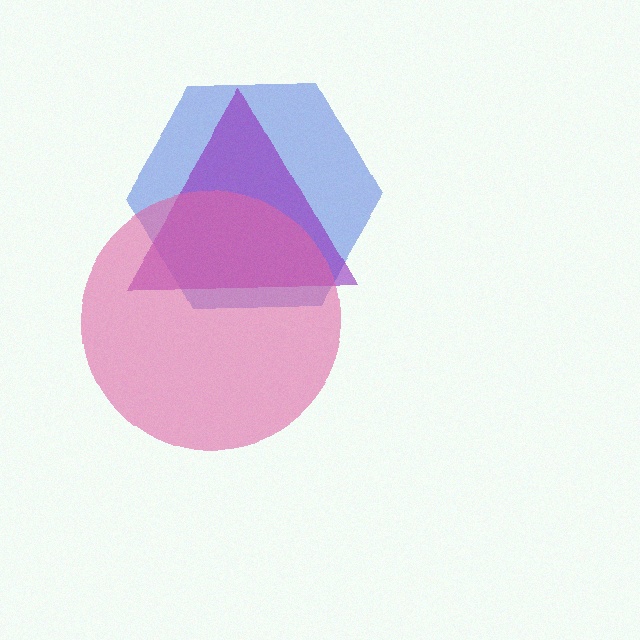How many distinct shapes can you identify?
There are 3 distinct shapes: a blue hexagon, a purple triangle, a pink circle.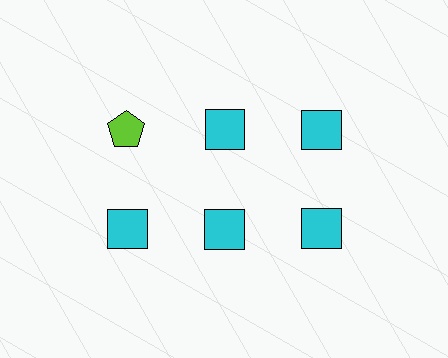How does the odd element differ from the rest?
It differs in both color (lime instead of cyan) and shape (pentagon instead of square).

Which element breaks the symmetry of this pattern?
The lime pentagon in the top row, leftmost column breaks the symmetry. All other shapes are cyan squares.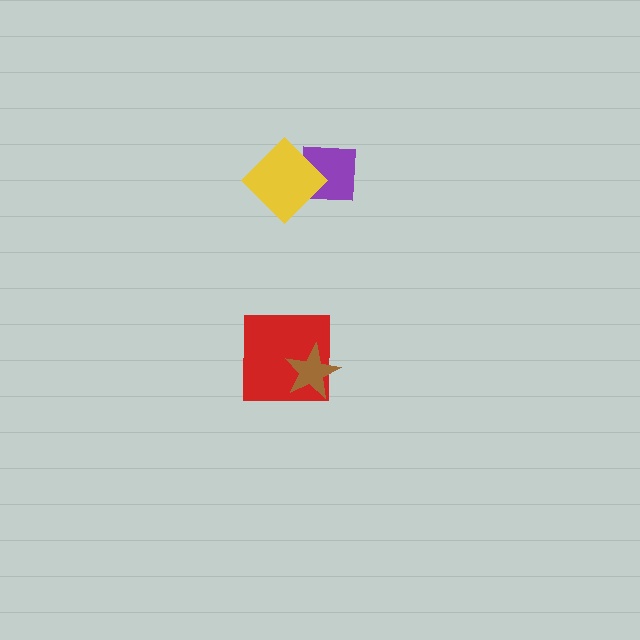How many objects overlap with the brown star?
1 object overlaps with the brown star.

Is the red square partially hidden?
Yes, it is partially covered by another shape.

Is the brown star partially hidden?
No, no other shape covers it.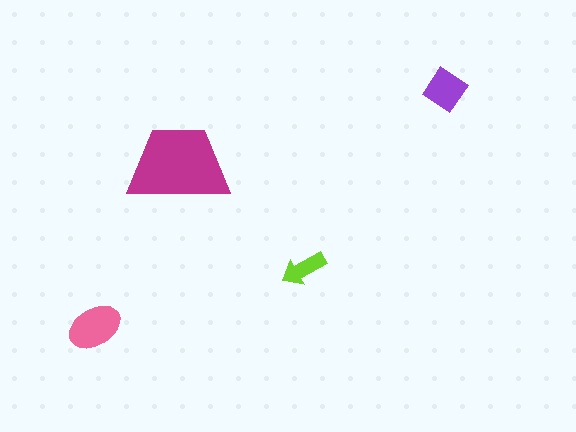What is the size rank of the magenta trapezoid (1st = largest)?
1st.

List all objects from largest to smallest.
The magenta trapezoid, the pink ellipse, the purple diamond, the lime arrow.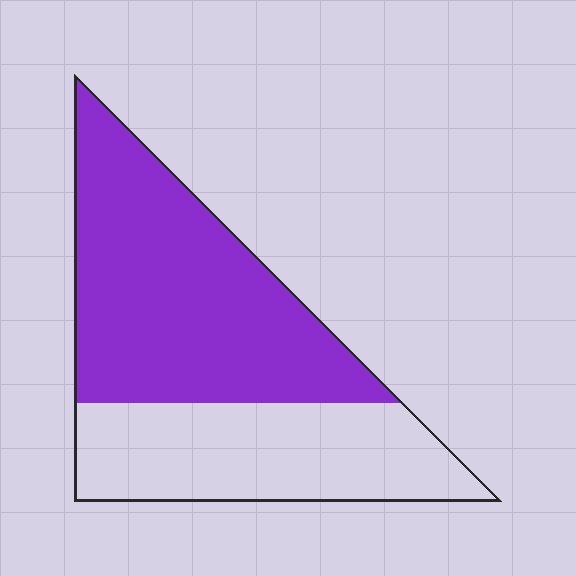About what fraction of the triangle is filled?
About three fifths (3/5).